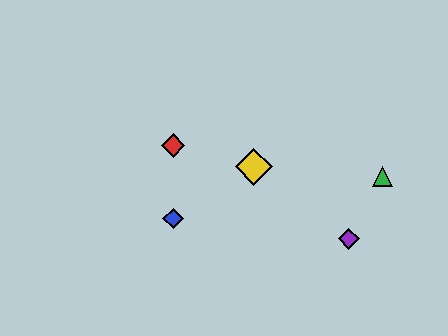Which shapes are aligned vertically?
The red diamond, the blue diamond are aligned vertically.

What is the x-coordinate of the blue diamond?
The blue diamond is at x≈173.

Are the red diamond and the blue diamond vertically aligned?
Yes, both are at x≈173.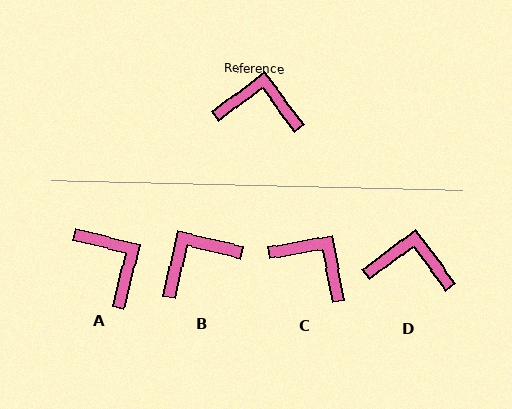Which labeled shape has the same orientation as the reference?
D.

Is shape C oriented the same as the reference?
No, it is off by about 26 degrees.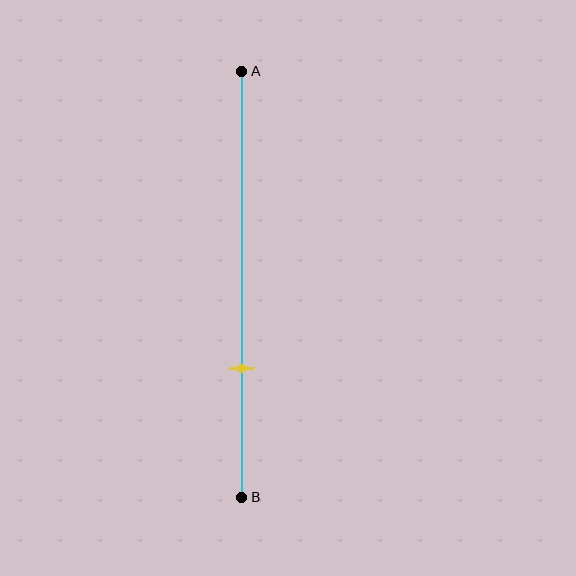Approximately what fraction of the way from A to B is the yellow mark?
The yellow mark is approximately 70% of the way from A to B.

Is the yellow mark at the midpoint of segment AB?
No, the mark is at about 70% from A, not at the 50% midpoint.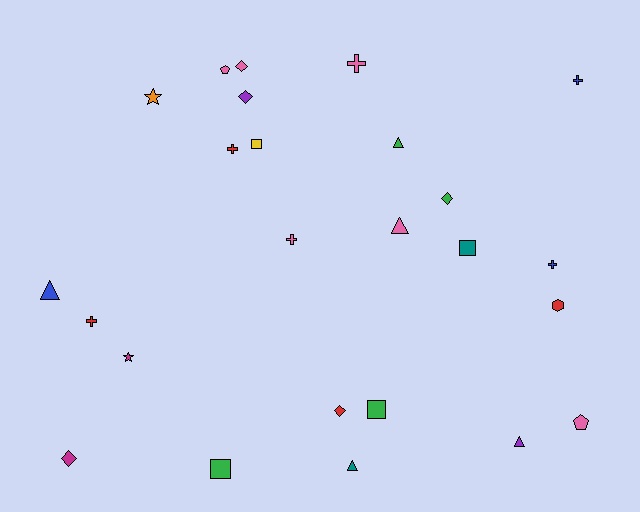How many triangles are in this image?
There are 5 triangles.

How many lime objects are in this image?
There are no lime objects.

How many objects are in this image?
There are 25 objects.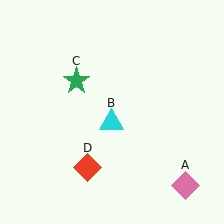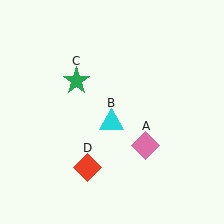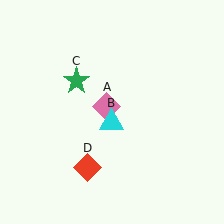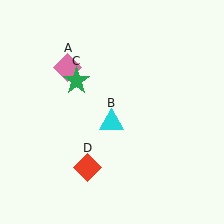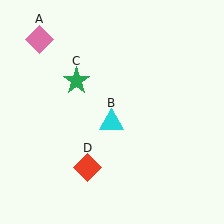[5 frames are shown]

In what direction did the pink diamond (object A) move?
The pink diamond (object A) moved up and to the left.